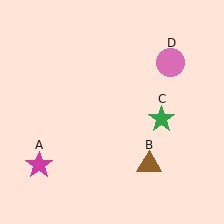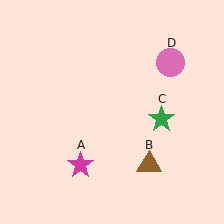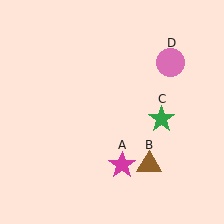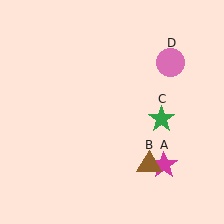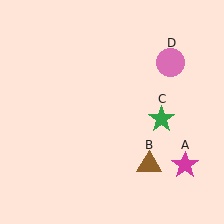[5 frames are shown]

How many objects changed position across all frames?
1 object changed position: magenta star (object A).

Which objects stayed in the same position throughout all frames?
Brown triangle (object B) and green star (object C) and pink circle (object D) remained stationary.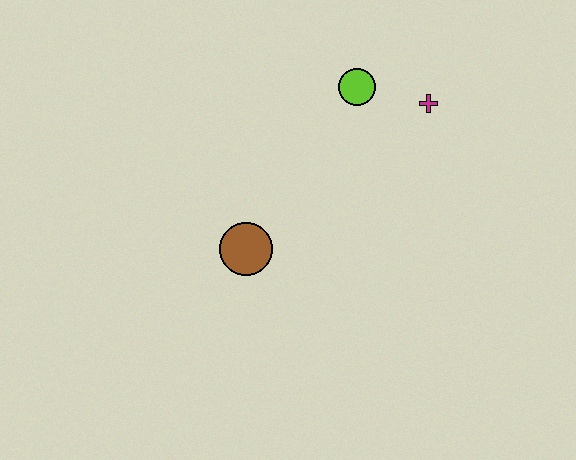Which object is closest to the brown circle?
The lime circle is closest to the brown circle.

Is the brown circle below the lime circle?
Yes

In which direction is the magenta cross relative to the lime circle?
The magenta cross is to the right of the lime circle.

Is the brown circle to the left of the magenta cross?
Yes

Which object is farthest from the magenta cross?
The brown circle is farthest from the magenta cross.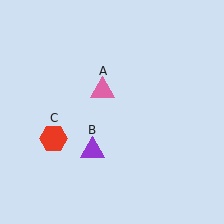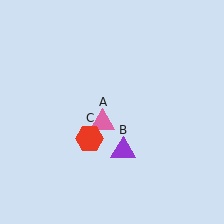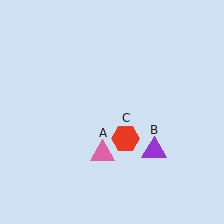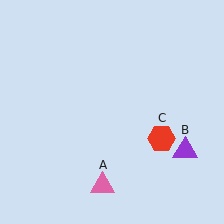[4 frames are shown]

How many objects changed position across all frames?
3 objects changed position: pink triangle (object A), purple triangle (object B), red hexagon (object C).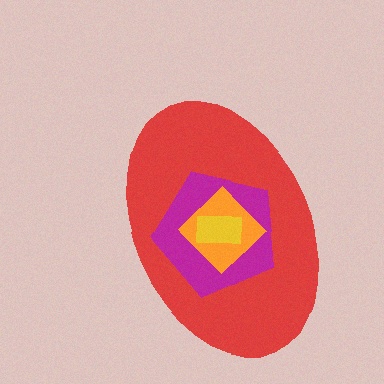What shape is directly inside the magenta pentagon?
The orange diamond.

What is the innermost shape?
The yellow rectangle.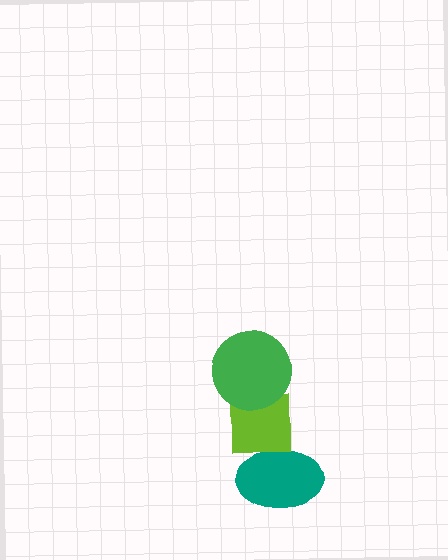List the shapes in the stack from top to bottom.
From top to bottom: the green circle, the lime square, the teal ellipse.